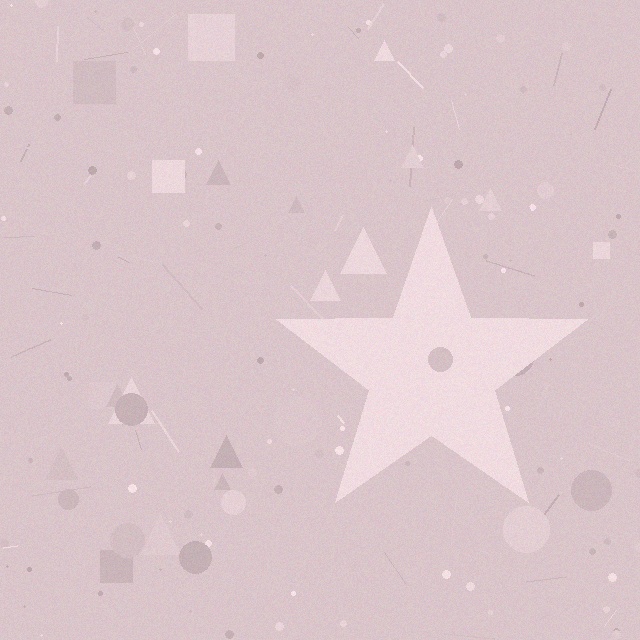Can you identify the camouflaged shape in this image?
The camouflaged shape is a star.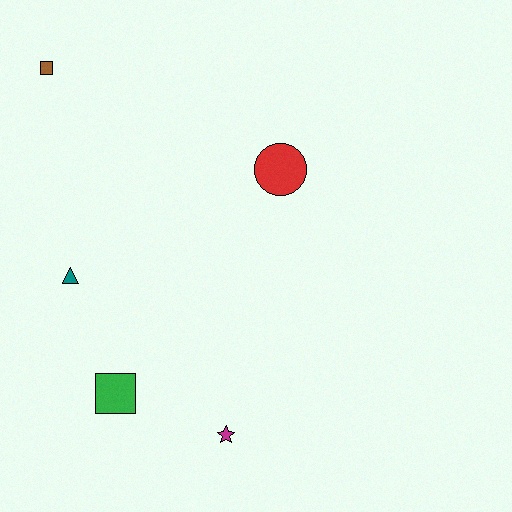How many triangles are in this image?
There is 1 triangle.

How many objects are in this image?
There are 5 objects.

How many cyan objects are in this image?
There are no cyan objects.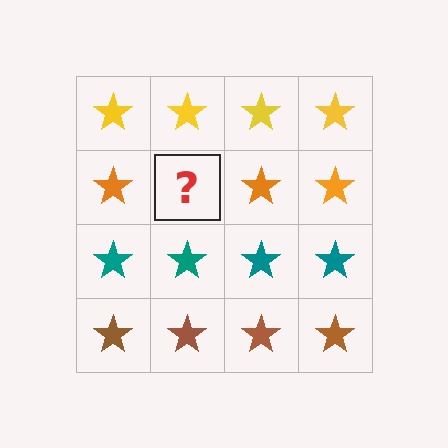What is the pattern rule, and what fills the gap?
The rule is that each row has a consistent color. The gap should be filled with an orange star.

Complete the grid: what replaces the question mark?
The question mark should be replaced with an orange star.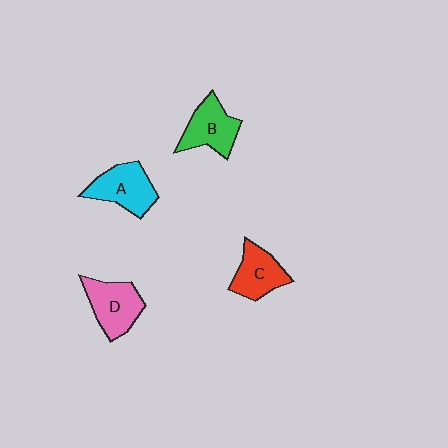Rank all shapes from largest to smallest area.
From largest to smallest: A (cyan), D (pink), B (green), C (red).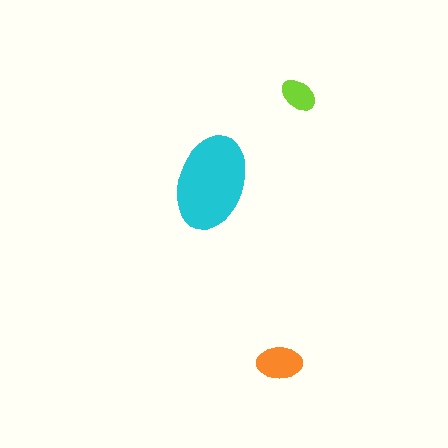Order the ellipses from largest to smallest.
the cyan one, the orange one, the lime one.